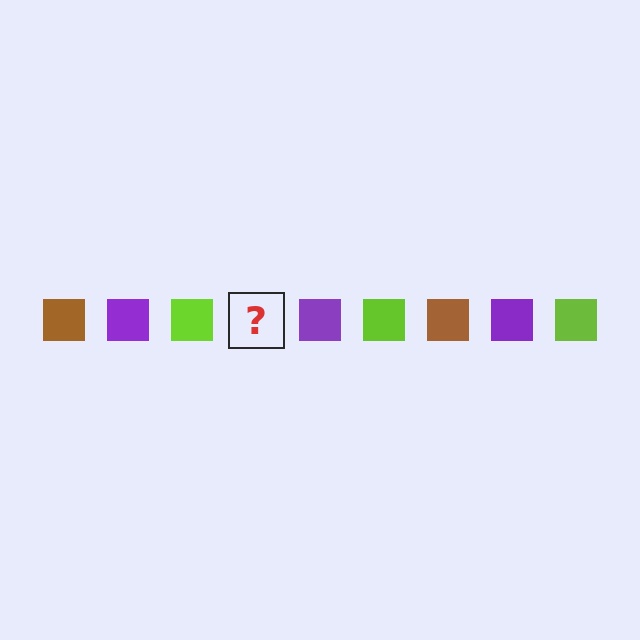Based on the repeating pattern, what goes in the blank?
The blank should be a brown square.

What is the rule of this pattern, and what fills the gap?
The rule is that the pattern cycles through brown, purple, lime squares. The gap should be filled with a brown square.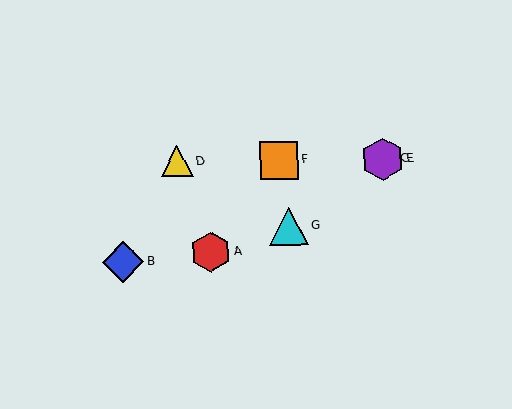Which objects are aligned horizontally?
Objects C, D, E, F are aligned horizontally.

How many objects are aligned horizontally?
4 objects (C, D, E, F) are aligned horizontally.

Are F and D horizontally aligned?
Yes, both are at y≈160.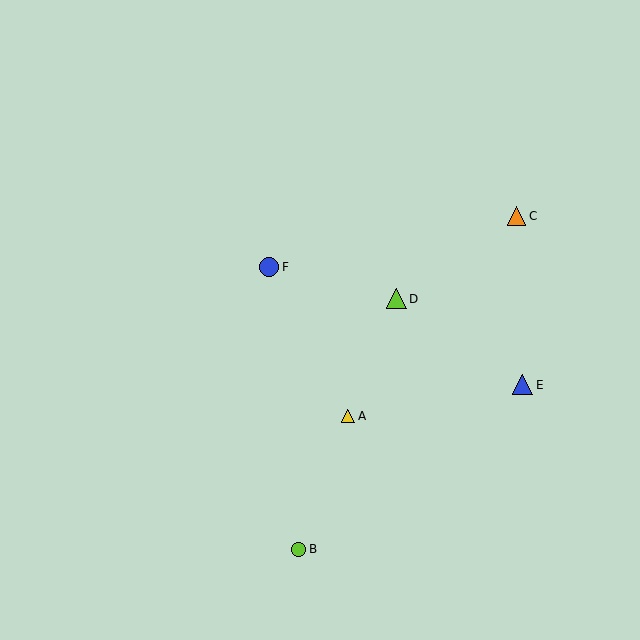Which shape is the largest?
The blue triangle (labeled E) is the largest.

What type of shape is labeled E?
Shape E is a blue triangle.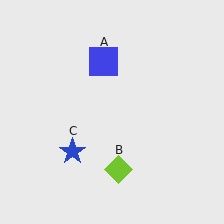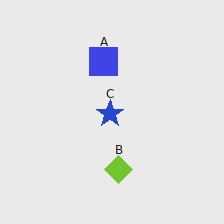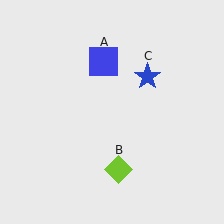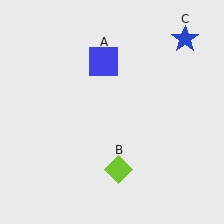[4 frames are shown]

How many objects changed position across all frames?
1 object changed position: blue star (object C).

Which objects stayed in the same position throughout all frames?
Blue square (object A) and lime diamond (object B) remained stationary.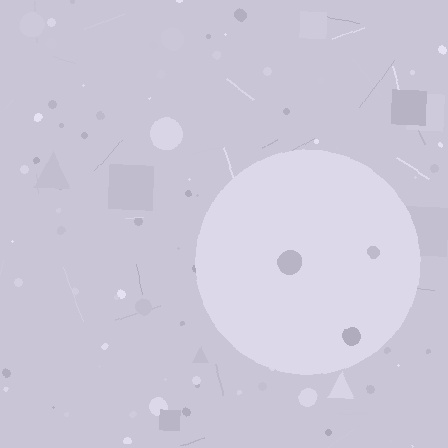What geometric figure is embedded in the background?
A circle is embedded in the background.